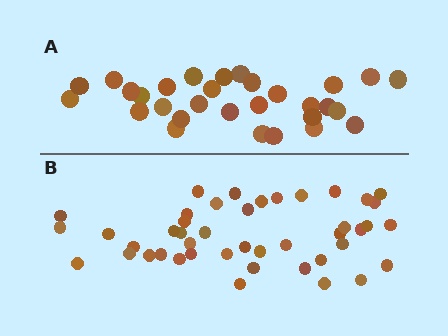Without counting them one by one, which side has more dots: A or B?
Region B (the bottom region) has more dots.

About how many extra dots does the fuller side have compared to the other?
Region B has approximately 15 more dots than region A.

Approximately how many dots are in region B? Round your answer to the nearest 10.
About 40 dots. (The exact count is 44, which rounds to 40.)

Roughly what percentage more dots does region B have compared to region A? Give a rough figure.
About 45% more.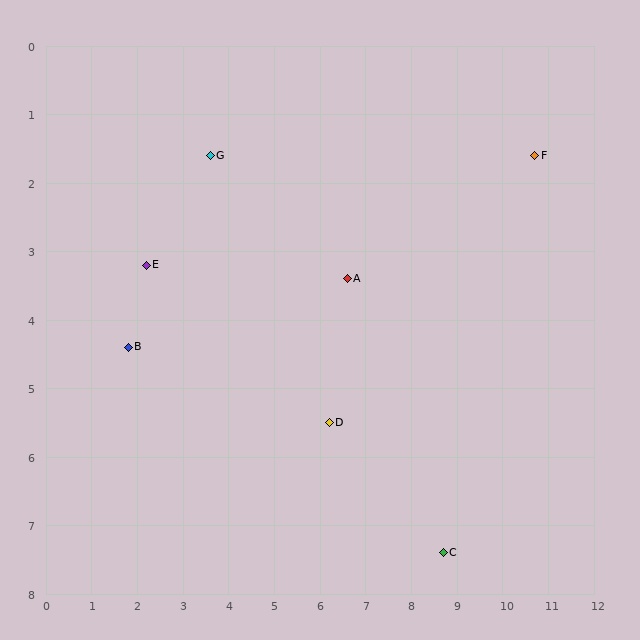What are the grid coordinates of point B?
Point B is at approximately (1.8, 4.4).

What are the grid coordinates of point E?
Point E is at approximately (2.2, 3.2).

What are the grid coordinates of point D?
Point D is at approximately (6.2, 5.5).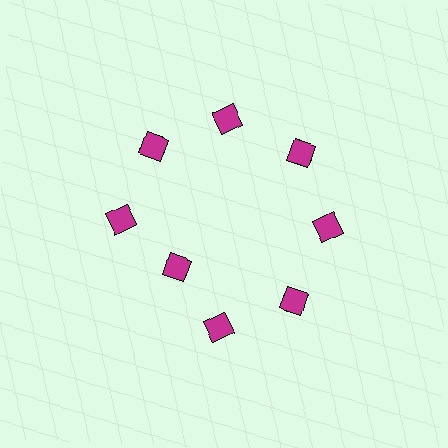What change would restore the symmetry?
The symmetry would be restored by moving it outward, back onto the ring so that all 8 diamonds sit at equal angles and equal distance from the center.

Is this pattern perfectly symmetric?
No. The 8 magenta diamonds are arranged in a ring, but one element near the 8 o'clock position is pulled inward toward the center, breaking the 8-fold rotational symmetry.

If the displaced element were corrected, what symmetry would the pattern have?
It would have 8-fold rotational symmetry — the pattern would map onto itself every 45 degrees.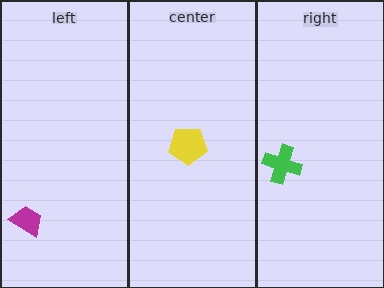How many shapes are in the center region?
1.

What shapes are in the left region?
The magenta trapezoid.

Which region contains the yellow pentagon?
The center region.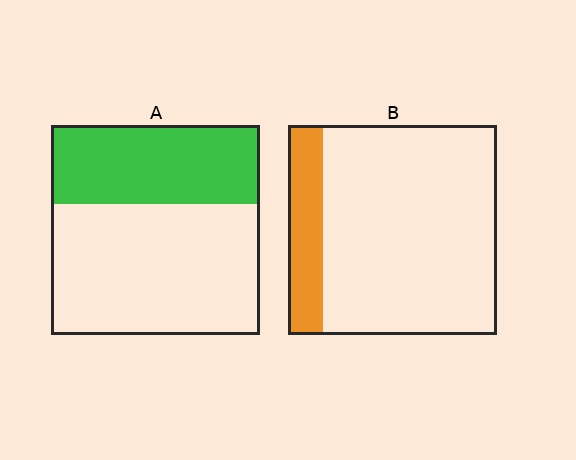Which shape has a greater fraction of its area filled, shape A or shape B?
Shape A.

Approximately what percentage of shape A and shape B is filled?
A is approximately 40% and B is approximately 15%.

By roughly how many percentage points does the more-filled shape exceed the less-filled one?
By roughly 20 percentage points (A over B).